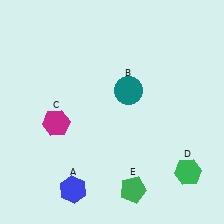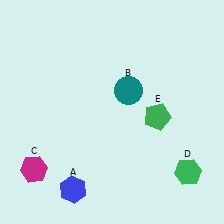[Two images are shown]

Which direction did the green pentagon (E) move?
The green pentagon (E) moved up.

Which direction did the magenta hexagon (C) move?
The magenta hexagon (C) moved down.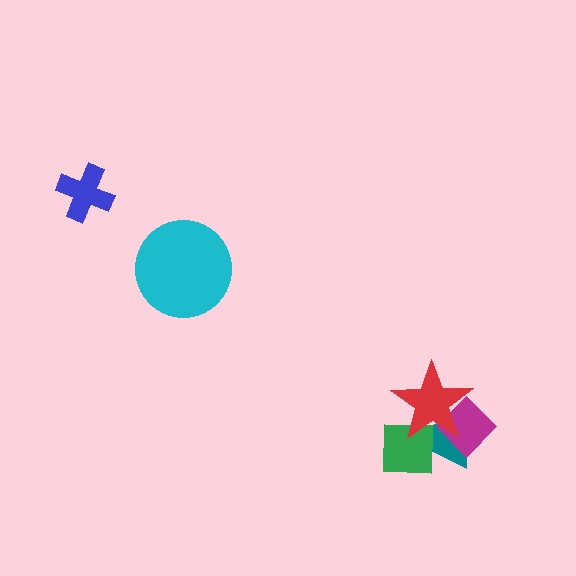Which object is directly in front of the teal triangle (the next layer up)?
The green square is directly in front of the teal triangle.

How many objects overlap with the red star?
3 objects overlap with the red star.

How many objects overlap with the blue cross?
0 objects overlap with the blue cross.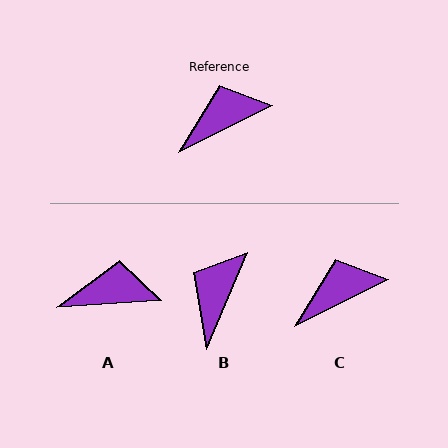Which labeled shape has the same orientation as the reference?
C.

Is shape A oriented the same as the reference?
No, it is off by about 23 degrees.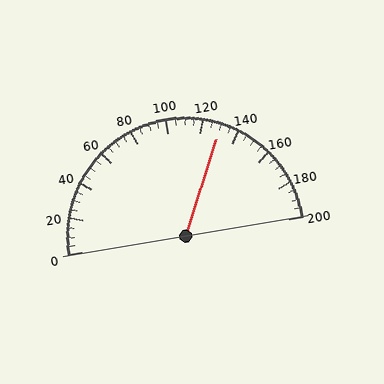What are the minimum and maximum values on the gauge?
The gauge ranges from 0 to 200.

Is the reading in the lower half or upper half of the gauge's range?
The reading is in the upper half of the range (0 to 200).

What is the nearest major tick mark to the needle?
The nearest major tick mark is 120.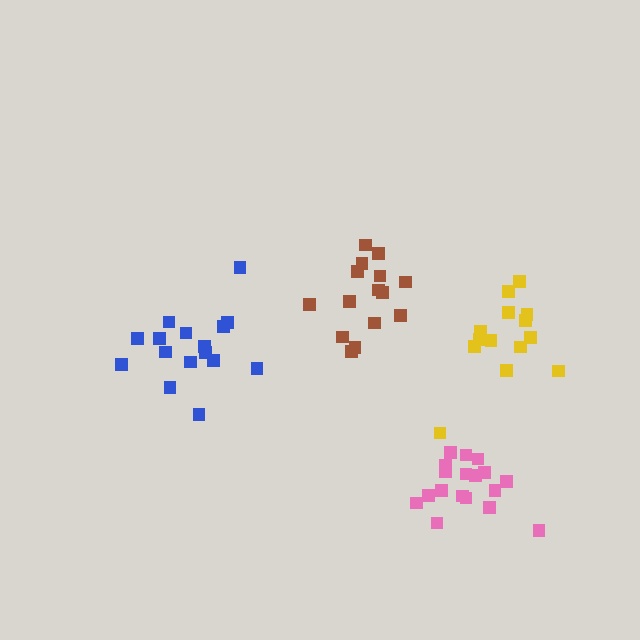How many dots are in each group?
Group 1: 14 dots, Group 2: 15 dots, Group 3: 16 dots, Group 4: 18 dots (63 total).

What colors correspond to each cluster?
The clusters are colored: yellow, brown, blue, pink.